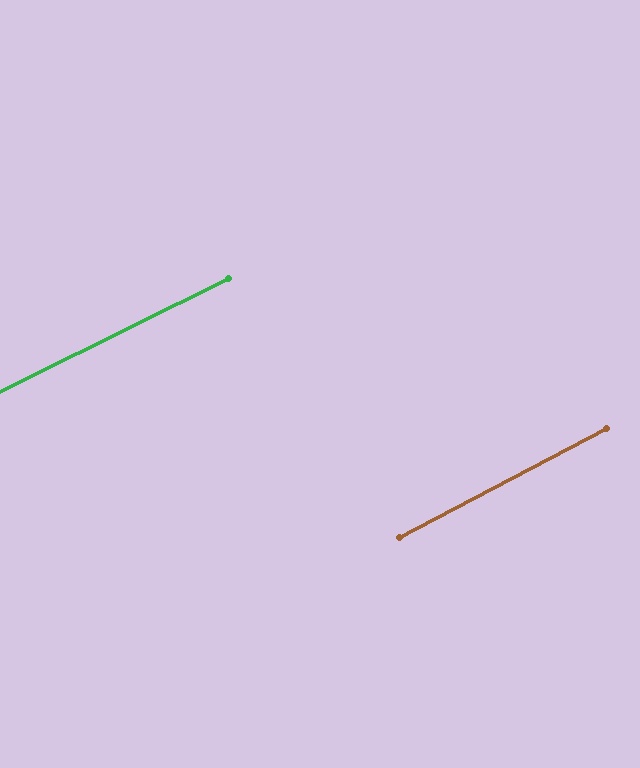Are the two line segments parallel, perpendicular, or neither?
Parallel — their directions differ by only 1.6°.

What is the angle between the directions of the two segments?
Approximately 2 degrees.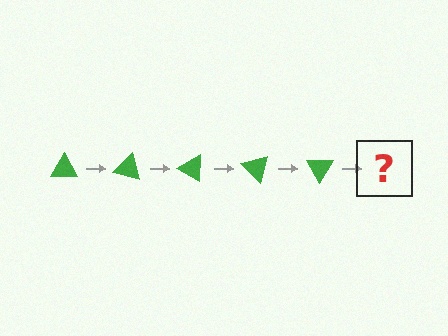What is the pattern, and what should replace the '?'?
The pattern is that the triangle rotates 15 degrees each step. The '?' should be a green triangle rotated 75 degrees.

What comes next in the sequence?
The next element should be a green triangle rotated 75 degrees.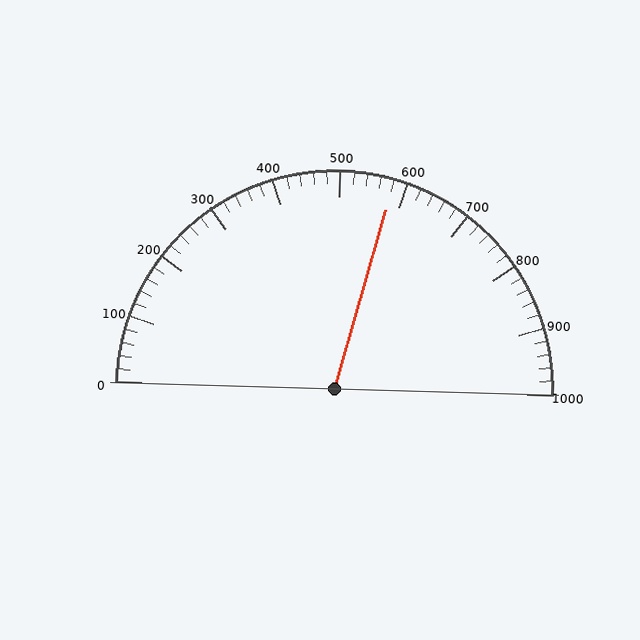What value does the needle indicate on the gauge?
The needle indicates approximately 580.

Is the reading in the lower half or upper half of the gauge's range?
The reading is in the upper half of the range (0 to 1000).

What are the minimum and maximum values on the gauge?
The gauge ranges from 0 to 1000.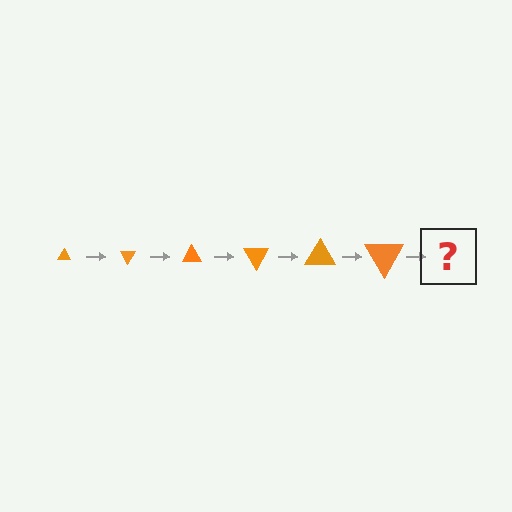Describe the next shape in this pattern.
It should be a triangle, larger than the previous one and rotated 360 degrees from the start.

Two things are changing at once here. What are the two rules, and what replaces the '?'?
The two rules are that the triangle grows larger each step and it rotates 60 degrees each step. The '?' should be a triangle, larger than the previous one and rotated 360 degrees from the start.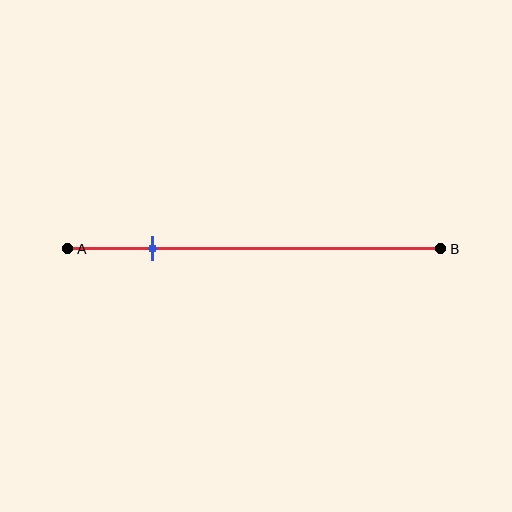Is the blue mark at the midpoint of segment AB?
No, the mark is at about 25% from A, not at the 50% midpoint.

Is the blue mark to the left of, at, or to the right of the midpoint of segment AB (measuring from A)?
The blue mark is to the left of the midpoint of segment AB.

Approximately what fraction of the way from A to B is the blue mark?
The blue mark is approximately 25% of the way from A to B.